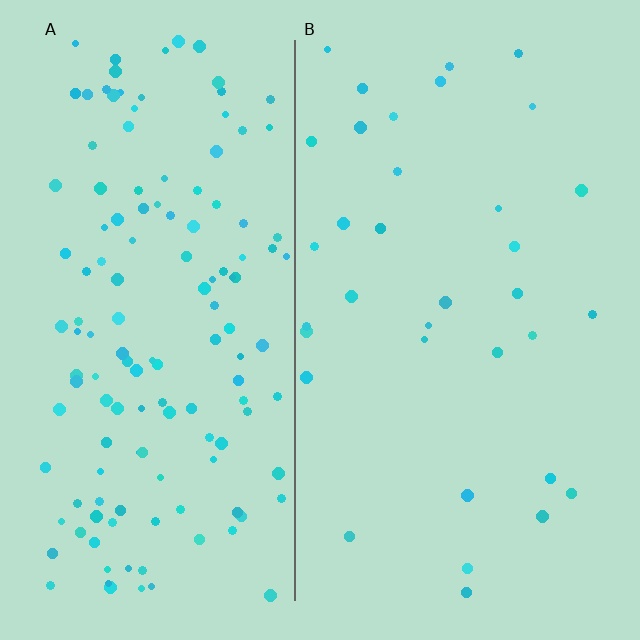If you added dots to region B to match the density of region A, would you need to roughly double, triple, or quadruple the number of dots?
Approximately quadruple.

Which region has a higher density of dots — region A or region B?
A (the left).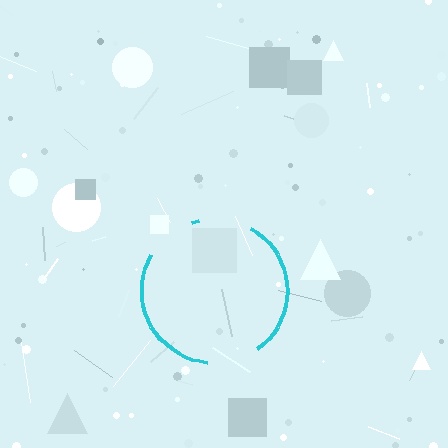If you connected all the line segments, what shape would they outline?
They would outline a circle.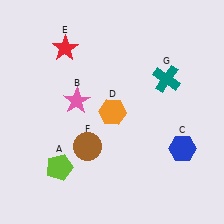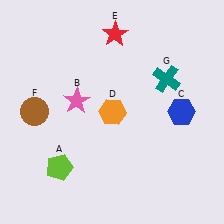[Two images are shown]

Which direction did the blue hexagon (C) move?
The blue hexagon (C) moved up.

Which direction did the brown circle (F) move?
The brown circle (F) moved left.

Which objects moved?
The objects that moved are: the blue hexagon (C), the red star (E), the brown circle (F).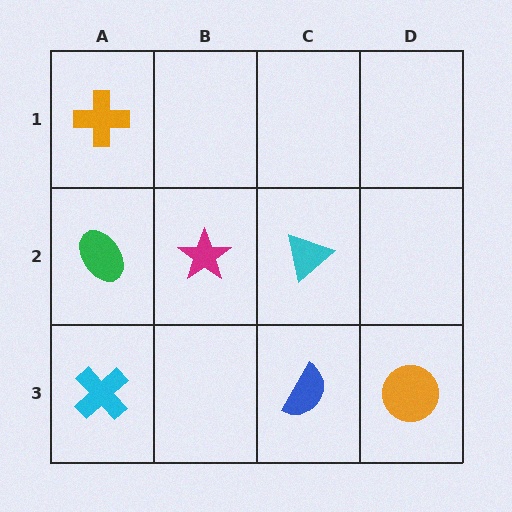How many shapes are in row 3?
3 shapes.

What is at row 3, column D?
An orange circle.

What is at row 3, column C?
A blue semicircle.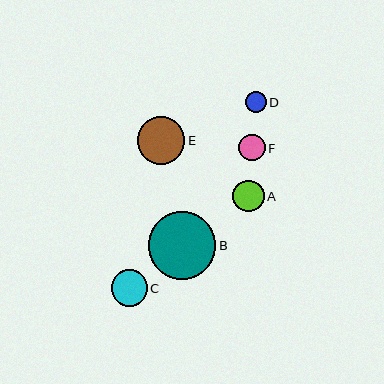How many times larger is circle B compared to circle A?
Circle B is approximately 2.2 times the size of circle A.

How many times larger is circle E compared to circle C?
Circle E is approximately 1.3 times the size of circle C.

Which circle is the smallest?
Circle D is the smallest with a size of approximately 21 pixels.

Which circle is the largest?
Circle B is the largest with a size of approximately 68 pixels.